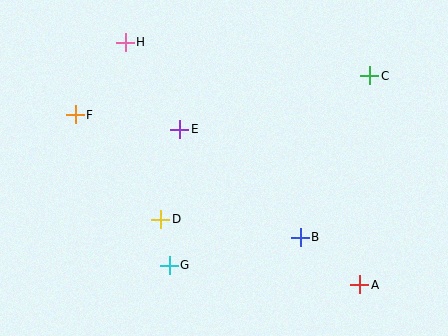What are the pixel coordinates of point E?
Point E is at (180, 129).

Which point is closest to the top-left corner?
Point H is closest to the top-left corner.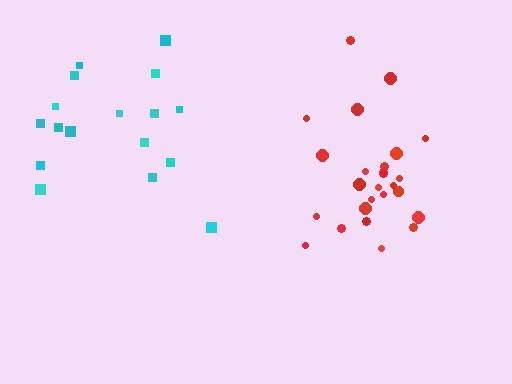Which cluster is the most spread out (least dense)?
Cyan.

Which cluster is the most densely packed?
Red.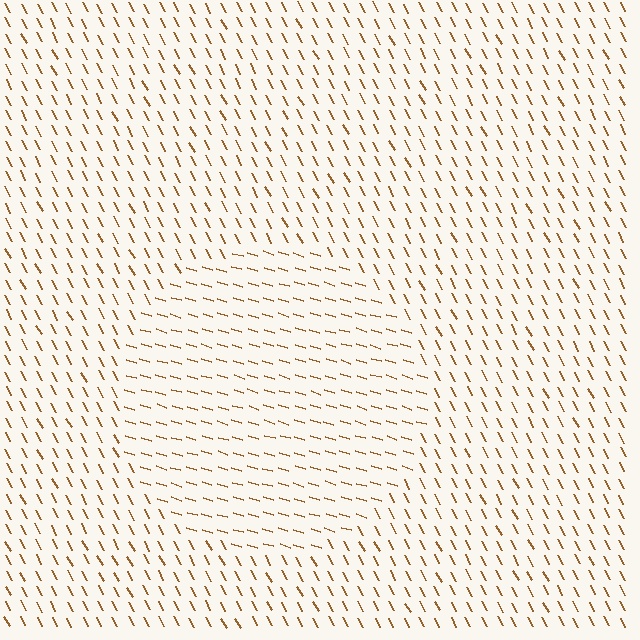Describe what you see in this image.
The image is filled with small brown line segments. A circle region in the image has lines oriented differently from the surrounding lines, creating a visible texture boundary.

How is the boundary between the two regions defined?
The boundary is defined purely by a change in line orientation (approximately 45 degrees difference). All lines are the same color and thickness.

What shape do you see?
I see a circle.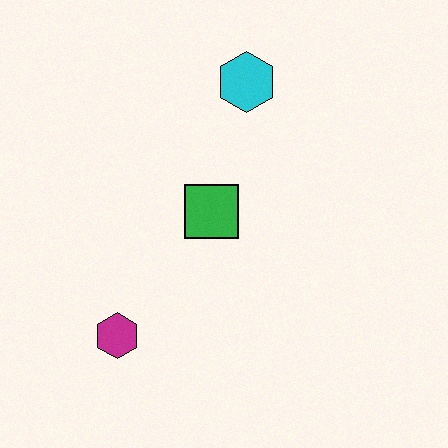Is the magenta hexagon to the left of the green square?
Yes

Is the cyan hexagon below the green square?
No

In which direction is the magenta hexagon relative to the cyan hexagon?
The magenta hexagon is below the cyan hexagon.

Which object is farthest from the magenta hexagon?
The cyan hexagon is farthest from the magenta hexagon.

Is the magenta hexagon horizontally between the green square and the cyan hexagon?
No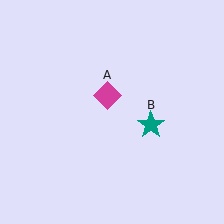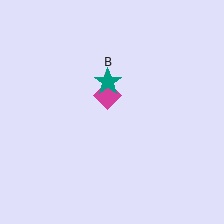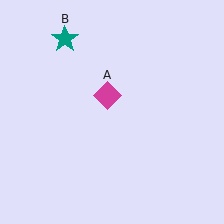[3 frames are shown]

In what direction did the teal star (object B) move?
The teal star (object B) moved up and to the left.